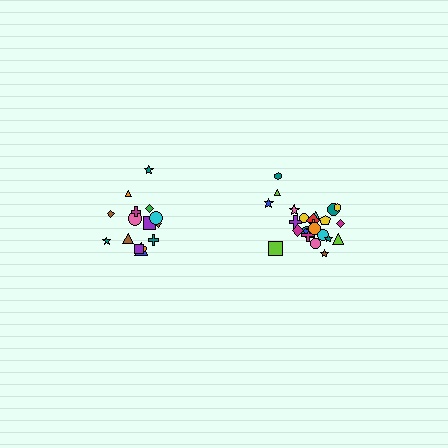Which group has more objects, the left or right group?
The right group.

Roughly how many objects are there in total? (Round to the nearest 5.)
Roughly 40 objects in total.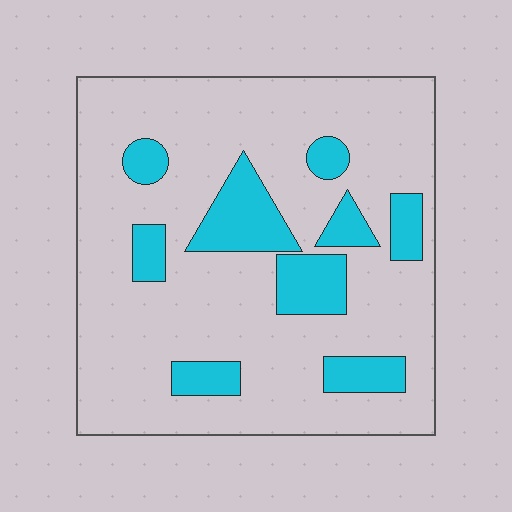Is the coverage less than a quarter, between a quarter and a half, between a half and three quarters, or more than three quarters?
Less than a quarter.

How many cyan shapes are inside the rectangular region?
9.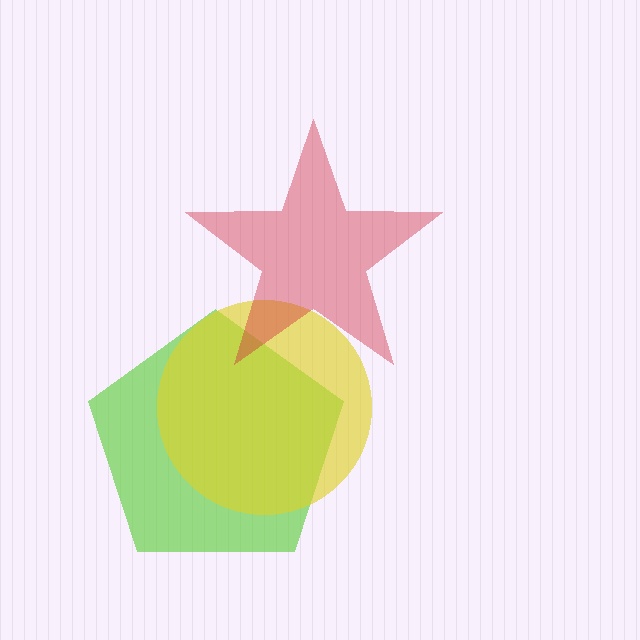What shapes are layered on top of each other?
The layered shapes are: a lime pentagon, a yellow circle, a red star.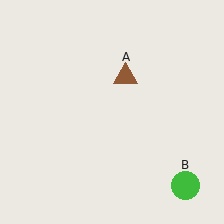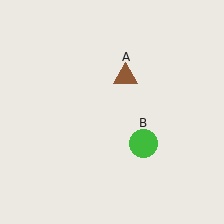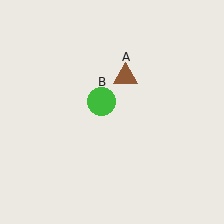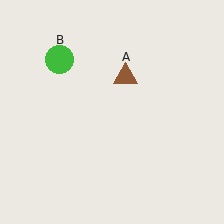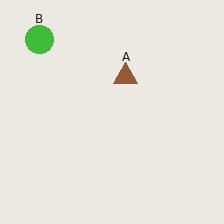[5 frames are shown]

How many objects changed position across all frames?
1 object changed position: green circle (object B).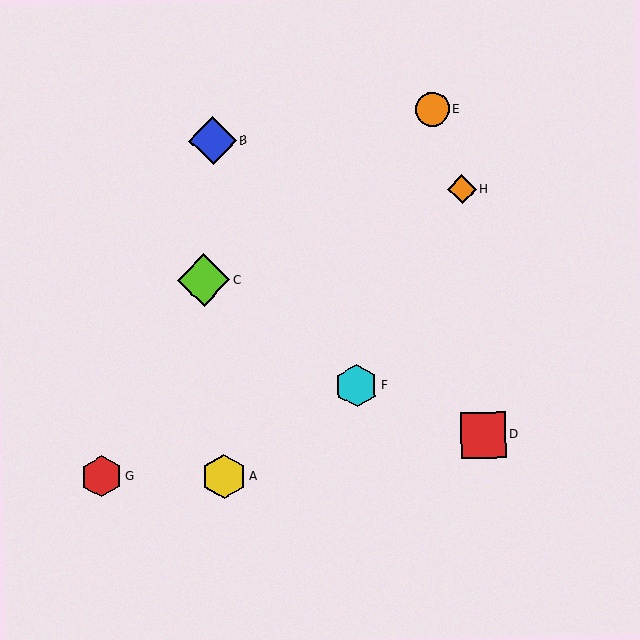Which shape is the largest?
The lime diamond (labeled C) is the largest.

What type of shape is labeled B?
Shape B is a blue diamond.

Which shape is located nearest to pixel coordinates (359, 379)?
The cyan hexagon (labeled F) at (357, 386) is nearest to that location.